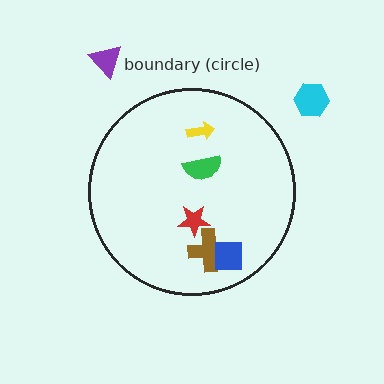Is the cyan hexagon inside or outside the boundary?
Outside.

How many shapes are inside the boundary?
5 inside, 2 outside.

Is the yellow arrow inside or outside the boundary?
Inside.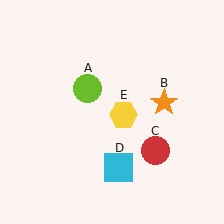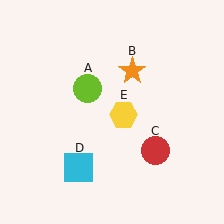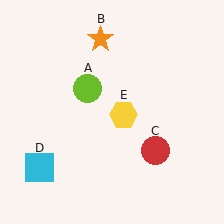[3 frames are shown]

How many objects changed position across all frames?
2 objects changed position: orange star (object B), cyan square (object D).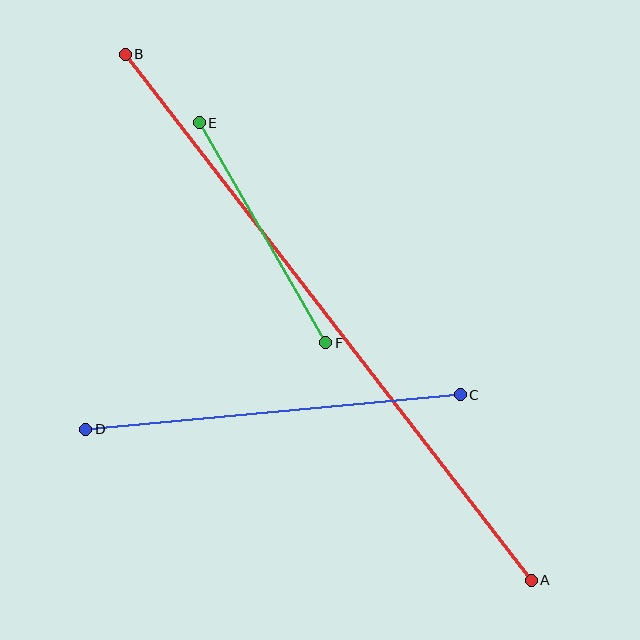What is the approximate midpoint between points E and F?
The midpoint is at approximately (263, 233) pixels.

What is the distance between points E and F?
The distance is approximately 254 pixels.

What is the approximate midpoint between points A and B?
The midpoint is at approximately (328, 317) pixels.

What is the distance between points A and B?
The distance is approximately 665 pixels.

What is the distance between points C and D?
The distance is approximately 376 pixels.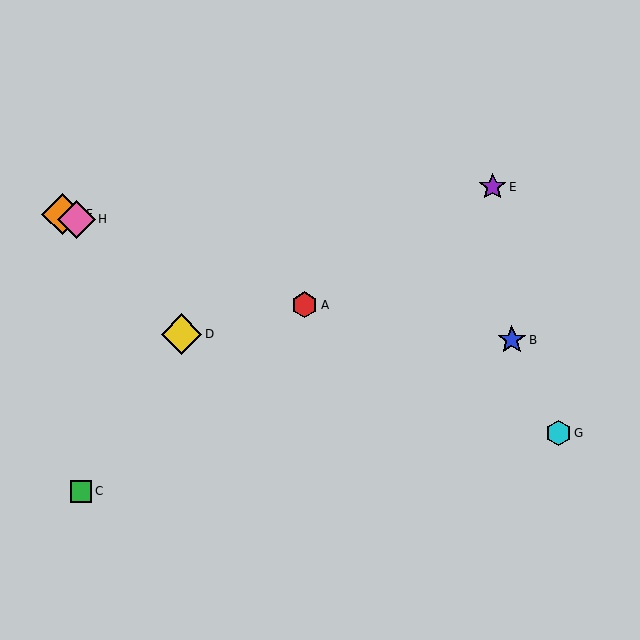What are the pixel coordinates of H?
Object H is at (76, 219).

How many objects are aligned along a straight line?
3 objects (A, F, H) are aligned along a straight line.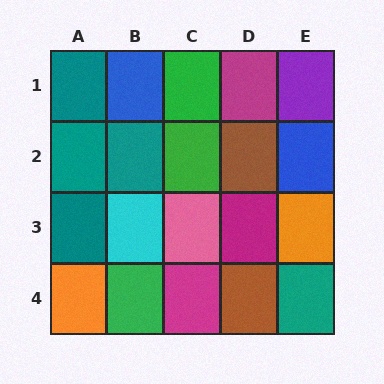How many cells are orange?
2 cells are orange.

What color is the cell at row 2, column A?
Teal.